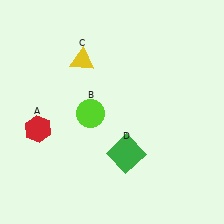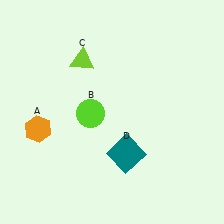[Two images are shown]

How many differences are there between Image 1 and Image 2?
There are 3 differences between the two images.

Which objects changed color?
A changed from red to orange. C changed from yellow to lime. D changed from green to teal.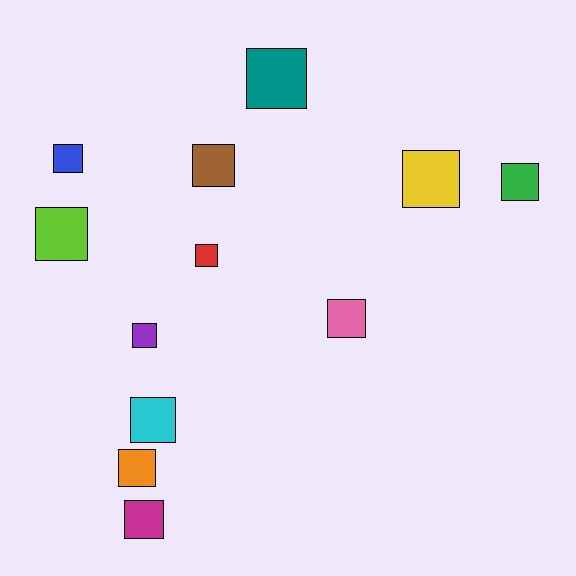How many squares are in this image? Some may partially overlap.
There are 12 squares.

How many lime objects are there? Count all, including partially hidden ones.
There is 1 lime object.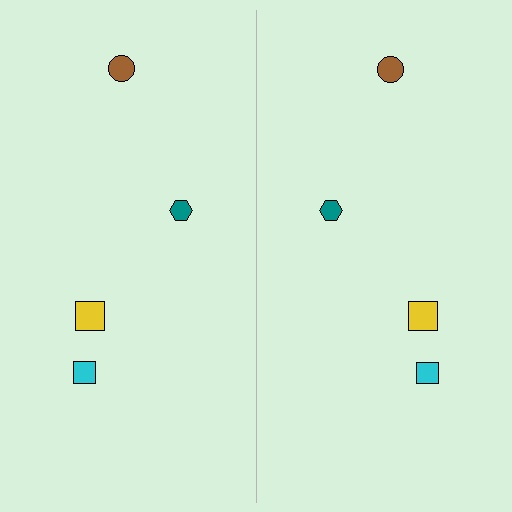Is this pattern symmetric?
Yes, this pattern has bilateral (reflection) symmetry.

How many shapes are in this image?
There are 8 shapes in this image.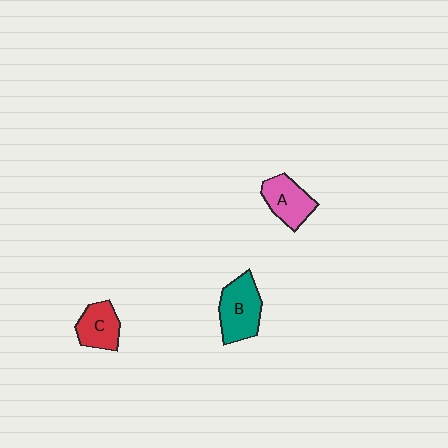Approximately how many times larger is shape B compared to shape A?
Approximately 1.2 times.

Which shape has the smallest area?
Shape C (red).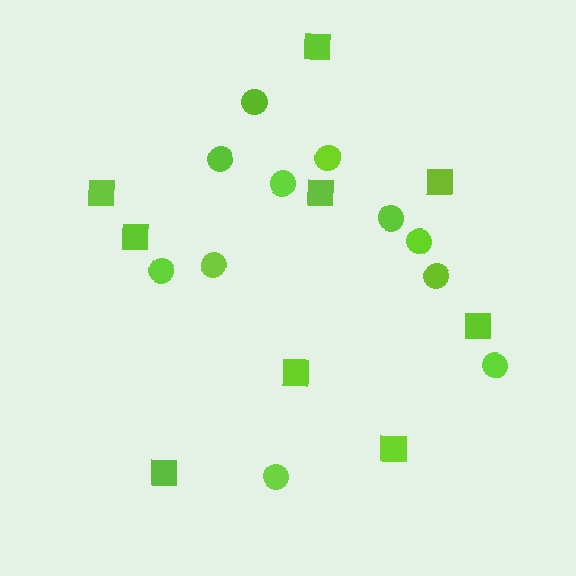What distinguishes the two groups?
There are 2 groups: one group of squares (9) and one group of circles (11).